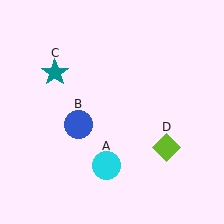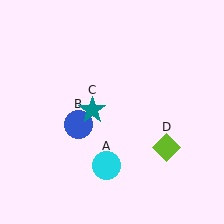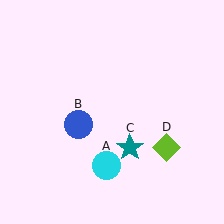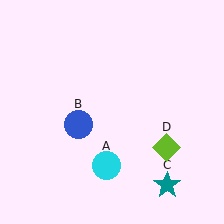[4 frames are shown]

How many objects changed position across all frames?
1 object changed position: teal star (object C).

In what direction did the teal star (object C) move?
The teal star (object C) moved down and to the right.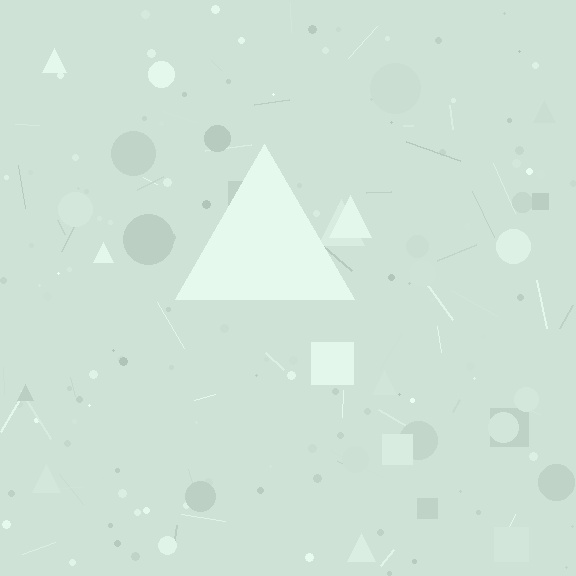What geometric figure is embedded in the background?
A triangle is embedded in the background.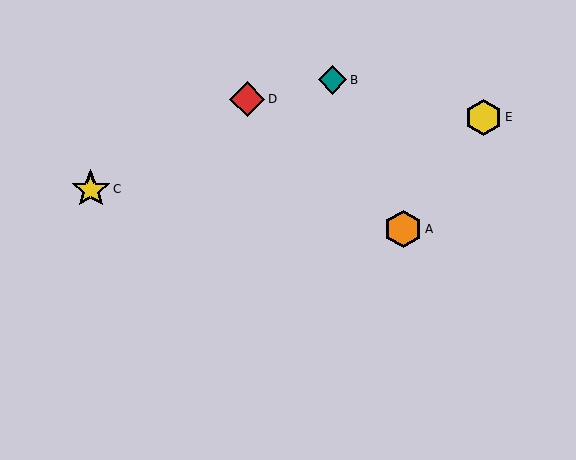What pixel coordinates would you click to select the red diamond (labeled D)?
Click at (247, 99) to select the red diamond D.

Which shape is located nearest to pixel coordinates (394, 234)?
The orange hexagon (labeled A) at (403, 229) is nearest to that location.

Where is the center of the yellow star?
The center of the yellow star is at (91, 189).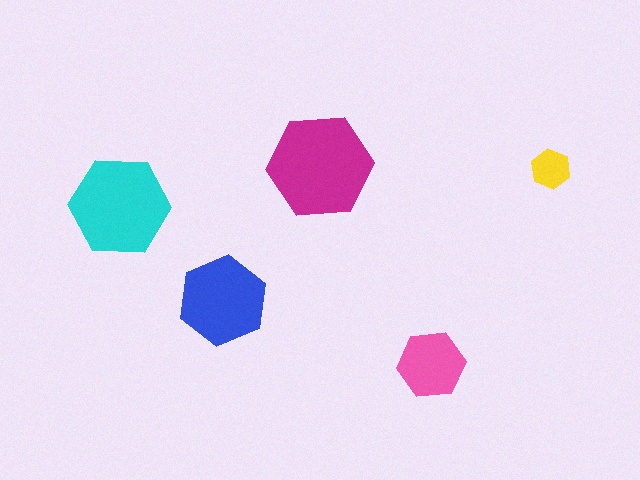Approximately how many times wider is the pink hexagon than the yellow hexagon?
About 1.5 times wider.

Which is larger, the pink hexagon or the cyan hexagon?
The cyan one.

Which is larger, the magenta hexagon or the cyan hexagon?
The magenta one.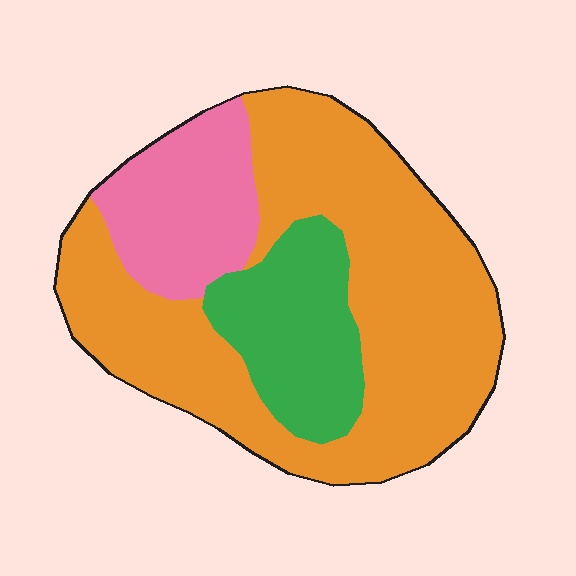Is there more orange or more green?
Orange.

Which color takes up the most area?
Orange, at roughly 65%.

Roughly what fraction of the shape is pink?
Pink covers roughly 20% of the shape.